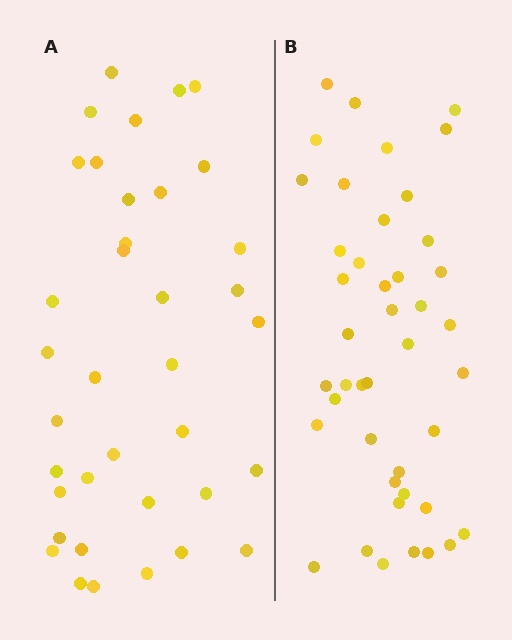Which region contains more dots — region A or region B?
Region B (the right region) has more dots.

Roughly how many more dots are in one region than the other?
Region B has about 6 more dots than region A.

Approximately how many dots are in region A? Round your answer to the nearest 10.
About 40 dots. (The exact count is 37, which rounds to 40.)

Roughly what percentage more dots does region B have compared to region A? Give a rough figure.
About 15% more.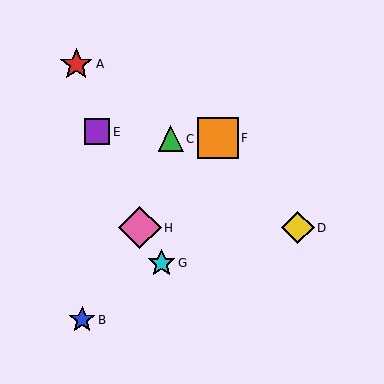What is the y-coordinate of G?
Object G is at y≈263.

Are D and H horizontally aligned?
Yes, both are at y≈228.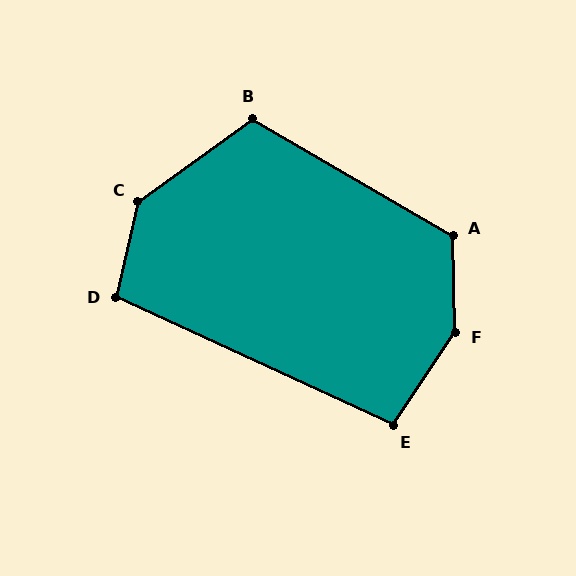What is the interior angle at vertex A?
Approximately 122 degrees (obtuse).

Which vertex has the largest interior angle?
F, at approximately 145 degrees.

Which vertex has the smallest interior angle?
E, at approximately 99 degrees.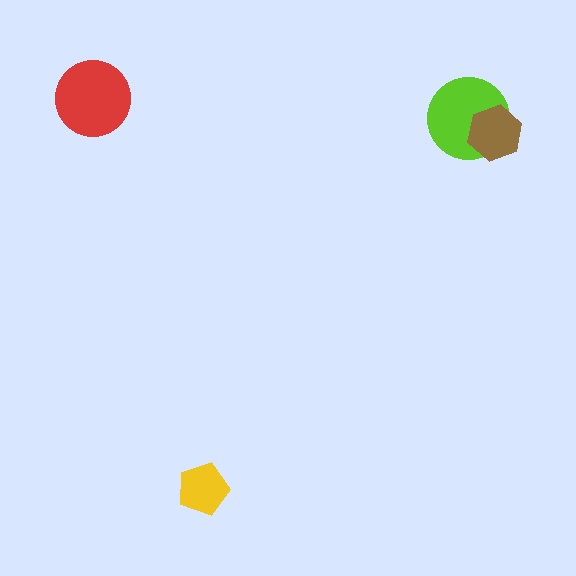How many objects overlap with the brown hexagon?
1 object overlaps with the brown hexagon.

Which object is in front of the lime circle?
The brown hexagon is in front of the lime circle.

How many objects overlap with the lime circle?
1 object overlaps with the lime circle.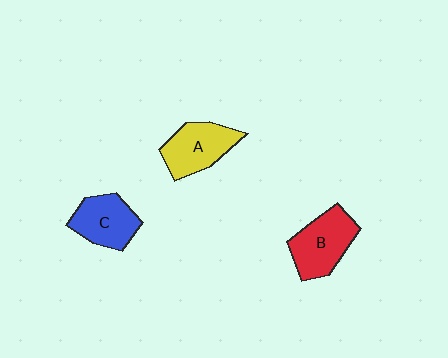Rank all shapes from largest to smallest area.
From largest to smallest: B (red), A (yellow), C (blue).